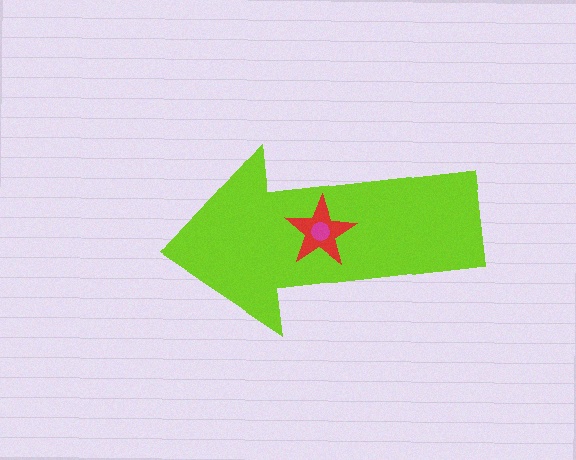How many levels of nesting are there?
3.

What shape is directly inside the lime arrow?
The red star.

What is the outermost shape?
The lime arrow.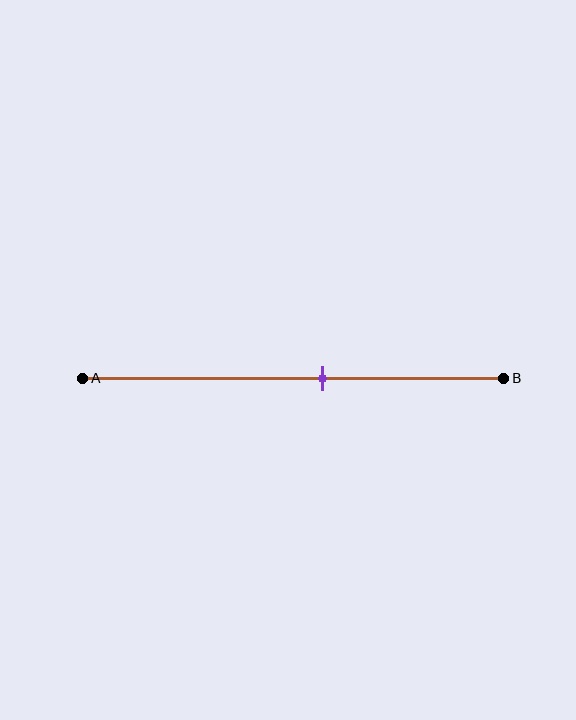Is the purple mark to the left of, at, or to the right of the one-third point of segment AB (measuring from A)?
The purple mark is to the right of the one-third point of segment AB.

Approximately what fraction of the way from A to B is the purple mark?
The purple mark is approximately 55% of the way from A to B.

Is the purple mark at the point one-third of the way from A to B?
No, the mark is at about 55% from A, not at the 33% one-third point.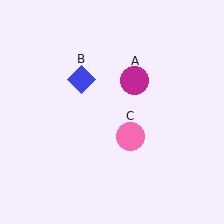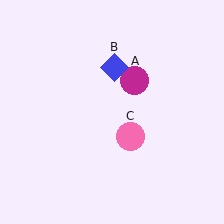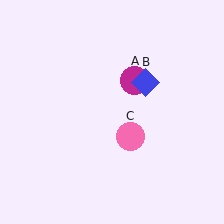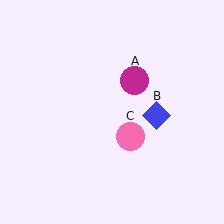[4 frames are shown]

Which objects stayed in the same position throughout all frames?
Magenta circle (object A) and pink circle (object C) remained stationary.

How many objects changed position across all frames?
1 object changed position: blue diamond (object B).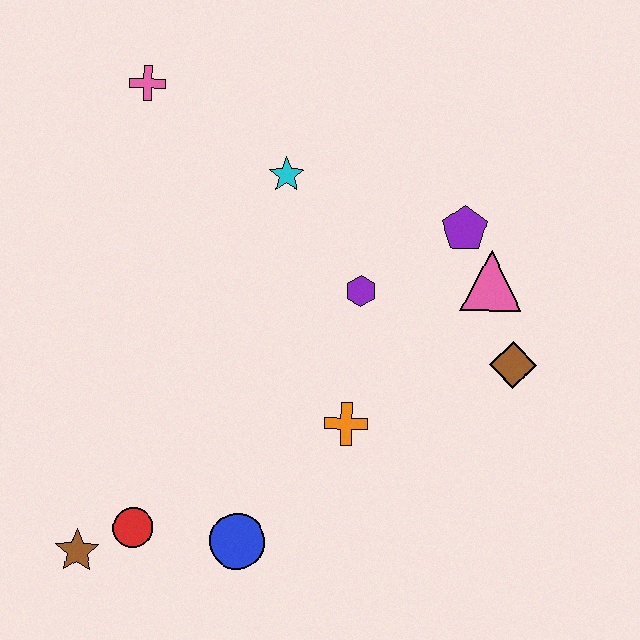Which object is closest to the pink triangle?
The purple pentagon is closest to the pink triangle.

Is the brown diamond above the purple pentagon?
No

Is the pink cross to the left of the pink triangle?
Yes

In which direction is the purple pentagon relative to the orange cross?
The purple pentagon is above the orange cross.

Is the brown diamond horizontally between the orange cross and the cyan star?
No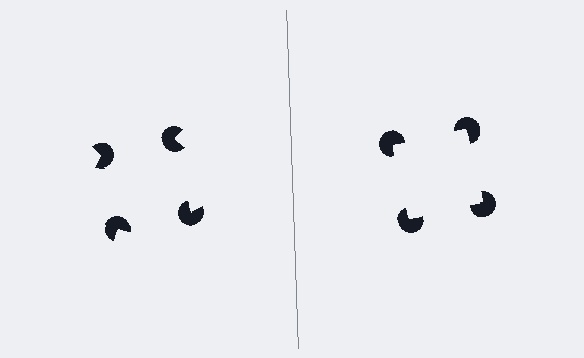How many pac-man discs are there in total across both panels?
8 — 4 on each side.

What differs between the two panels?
The pac-man discs are positioned identically on both sides; only the wedge orientations differ. On the right they align to a square; on the left they are misaligned.